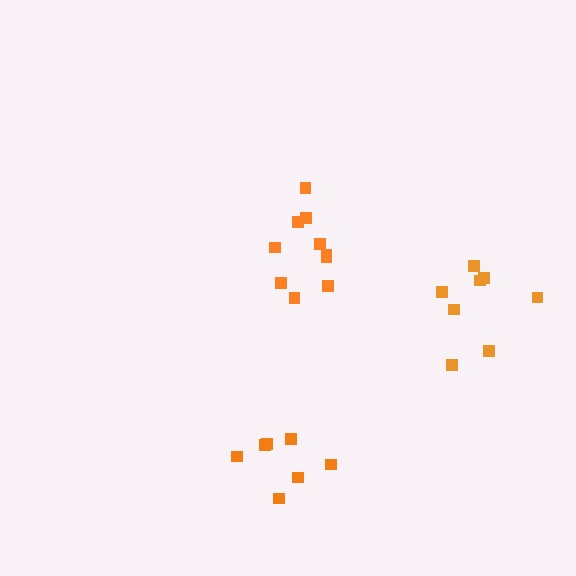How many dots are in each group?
Group 1: 7 dots, Group 2: 8 dots, Group 3: 10 dots (25 total).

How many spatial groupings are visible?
There are 3 spatial groupings.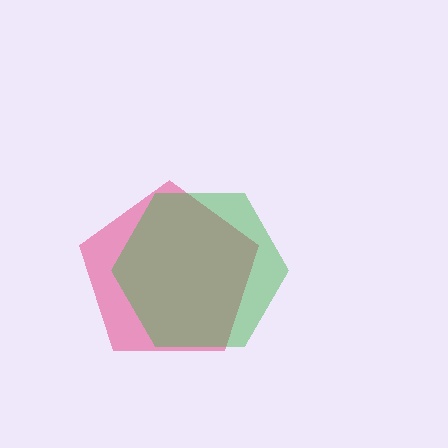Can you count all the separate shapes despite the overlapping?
Yes, there are 2 separate shapes.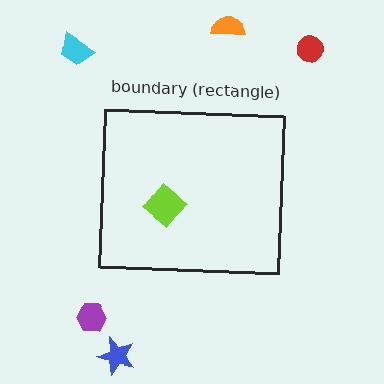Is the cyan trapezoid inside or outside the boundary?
Outside.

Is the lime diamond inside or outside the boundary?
Inside.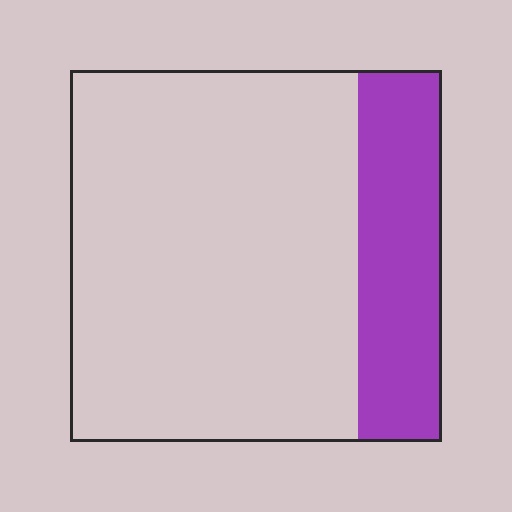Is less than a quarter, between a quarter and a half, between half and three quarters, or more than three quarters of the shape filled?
Less than a quarter.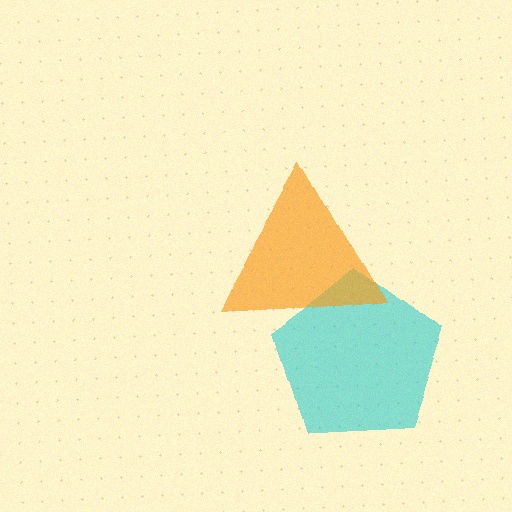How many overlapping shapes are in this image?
There are 2 overlapping shapes in the image.